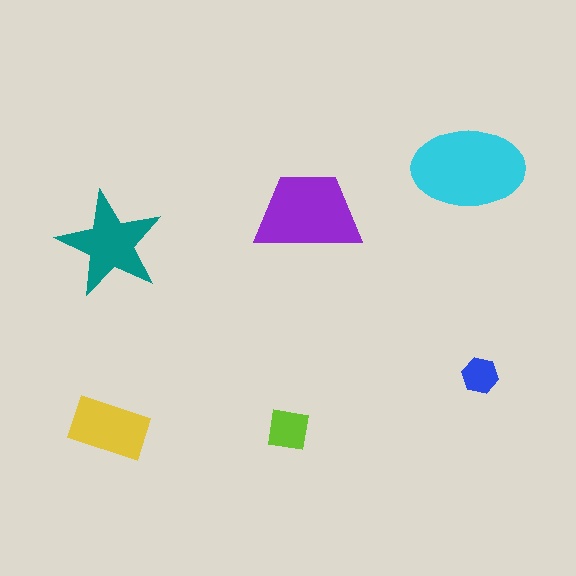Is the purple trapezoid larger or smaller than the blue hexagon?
Larger.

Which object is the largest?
The cyan ellipse.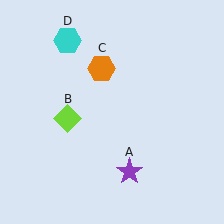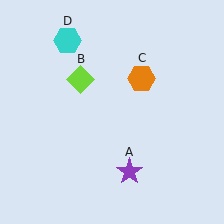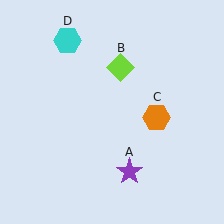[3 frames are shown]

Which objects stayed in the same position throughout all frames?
Purple star (object A) and cyan hexagon (object D) remained stationary.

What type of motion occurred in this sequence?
The lime diamond (object B), orange hexagon (object C) rotated clockwise around the center of the scene.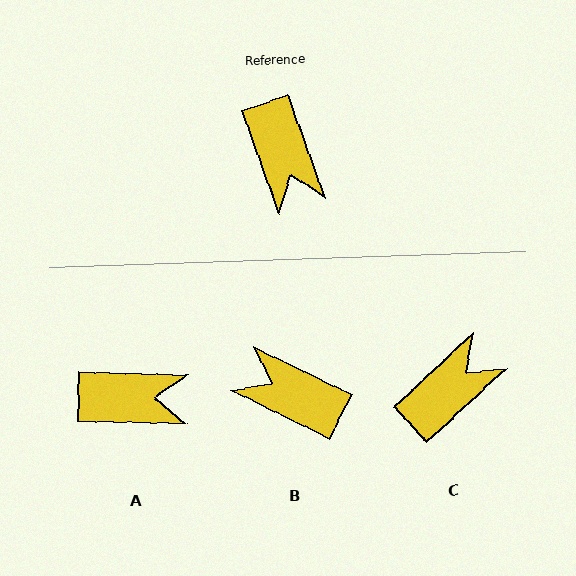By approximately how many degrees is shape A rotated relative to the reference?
Approximately 69 degrees counter-clockwise.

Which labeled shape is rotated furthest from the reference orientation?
B, about 135 degrees away.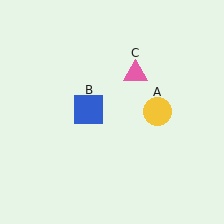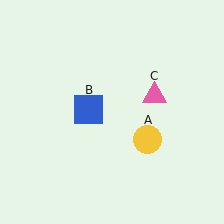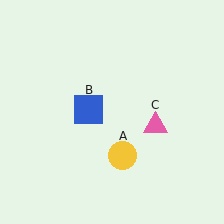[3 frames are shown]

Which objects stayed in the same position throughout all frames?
Blue square (object B) remained stationary.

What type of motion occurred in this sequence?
The yellow circle (object A), pink triangle (object C) rotated clockwise around the center of the scene.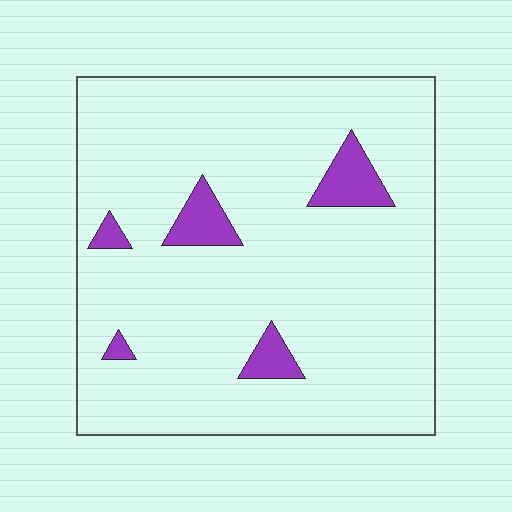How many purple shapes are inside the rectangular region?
5.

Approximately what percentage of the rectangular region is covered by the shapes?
Approximately 10%.